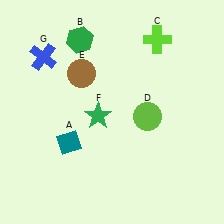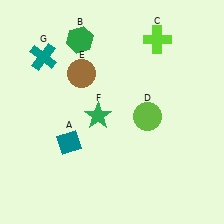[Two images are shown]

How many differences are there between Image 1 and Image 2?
There is 1 difference between the two images.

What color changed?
The cross (G) changed from blue in Image 1 to teal in Image 2.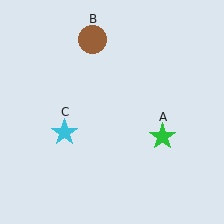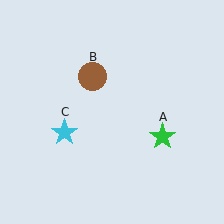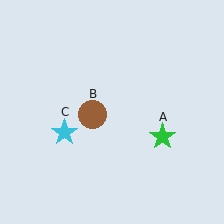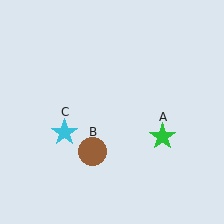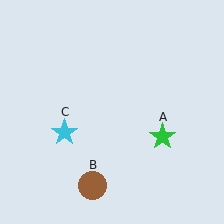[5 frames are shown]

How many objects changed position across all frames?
1 object changed position: brown circle (object B).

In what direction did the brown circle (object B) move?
The brown circle (object B) moved down.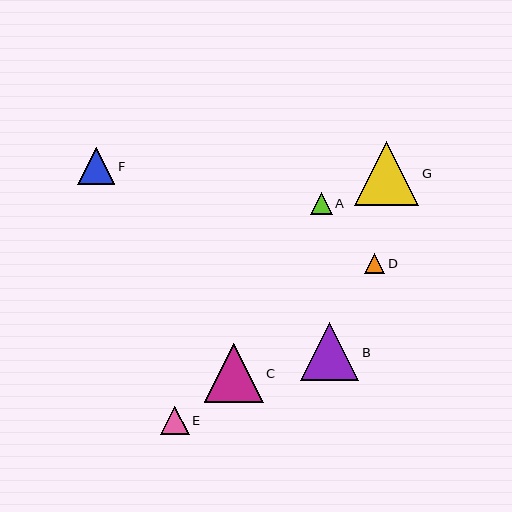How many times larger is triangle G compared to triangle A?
Triangle G is approximately 2.9 times the size of triangle A.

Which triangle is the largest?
Triangle G is the largest with a size of approximately 64 pixels.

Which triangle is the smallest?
Triangle D is the smallest with a size of approximately 20 pixels.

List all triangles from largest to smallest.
From largest to smallest: G, C, B, F, E, A, D.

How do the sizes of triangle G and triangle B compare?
Triangle G and triangle B are approximately the same size.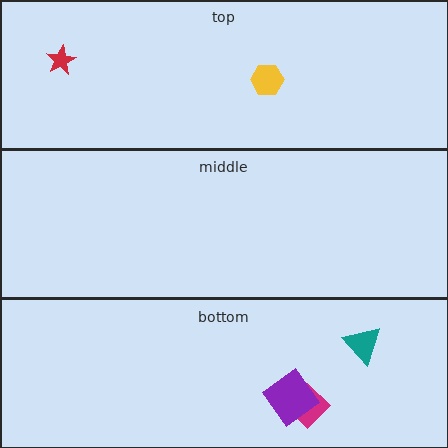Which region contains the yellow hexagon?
The top region.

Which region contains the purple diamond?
The bottom region.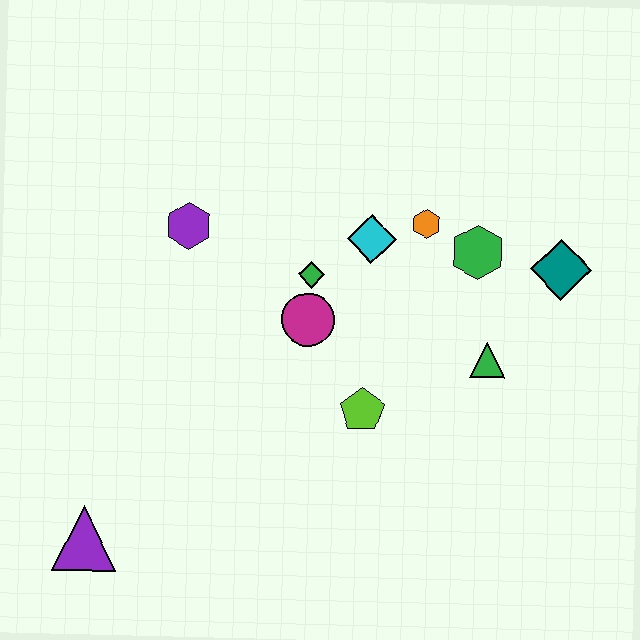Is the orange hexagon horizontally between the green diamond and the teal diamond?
Yes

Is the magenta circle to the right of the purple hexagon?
Yes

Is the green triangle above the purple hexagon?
No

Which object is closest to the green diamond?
The magenta circle is closest to the green diamond.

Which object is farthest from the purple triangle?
The teal diamond is farthest from the purple triangle.